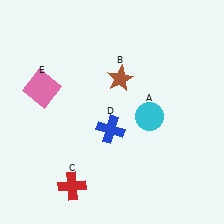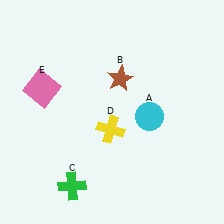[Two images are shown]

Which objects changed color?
C changed from red to green. D changed from blue to yellow.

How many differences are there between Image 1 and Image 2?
There are 2 differences between the two images.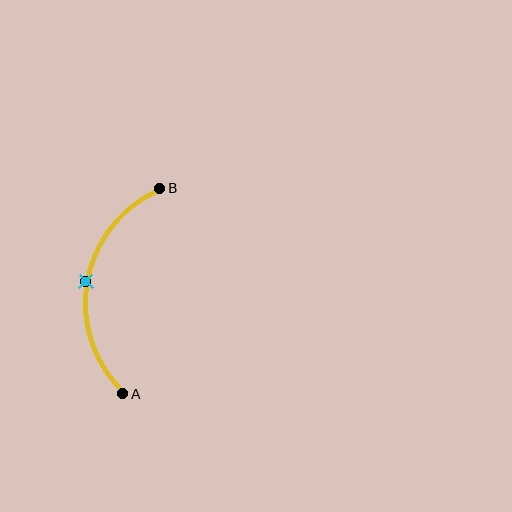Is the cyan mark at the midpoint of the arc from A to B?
Yes. The cyan mark lies on the arc at equal arc-length from both A and B — it is the arc midpoint.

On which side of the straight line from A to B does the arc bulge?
The arc bulges to the left of the straight line connecting A and B.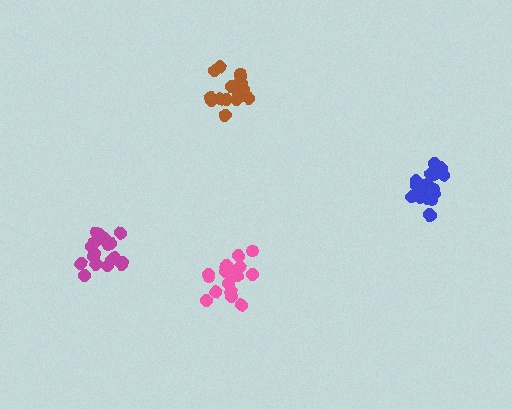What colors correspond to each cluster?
The clusters are colored: pink, blue, magenta, brown.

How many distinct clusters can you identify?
There are 4 distinct clusters.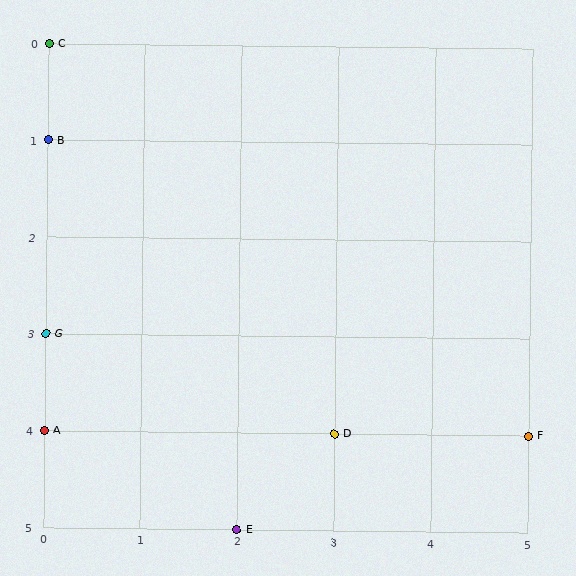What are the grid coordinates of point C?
Point C is at grid coordinates (0, 0).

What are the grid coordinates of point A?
Point A is at grid coordinates (0, 4).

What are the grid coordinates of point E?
Point E is at grid coordinates (2, 5).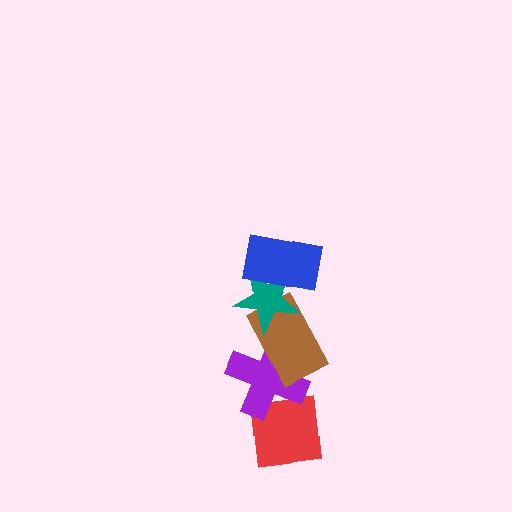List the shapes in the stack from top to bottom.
From top to bottom: the blue rectangle, the teal star, the brown rectangle, the purple cross, the red square.